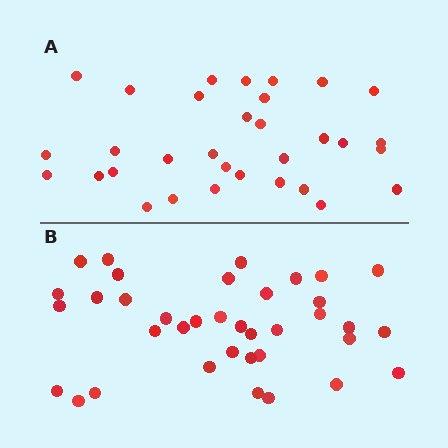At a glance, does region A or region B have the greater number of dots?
Region B (the bottom region) has more dots.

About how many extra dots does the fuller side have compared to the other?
Region B has about 5 more dots than region A.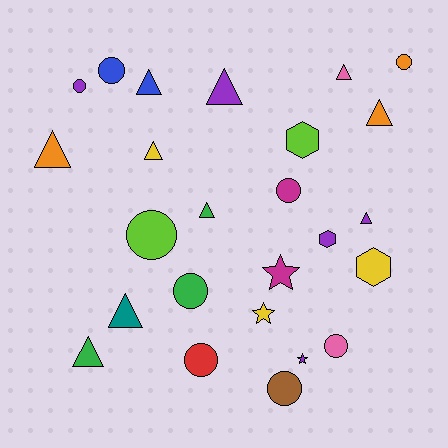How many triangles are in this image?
There are 10 triangles.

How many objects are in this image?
There are 25 objects.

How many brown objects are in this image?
There is 1 brown object.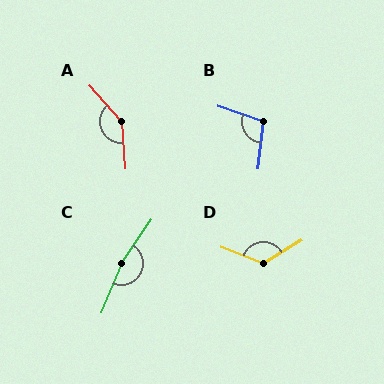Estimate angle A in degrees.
Approximately 142 degrees.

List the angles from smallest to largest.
B (102°), D (127°), A (142°), C (168°).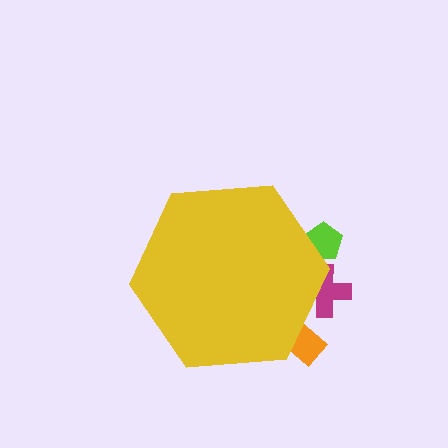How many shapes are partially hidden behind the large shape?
3 shapes are partially hidden.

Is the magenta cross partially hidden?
Yes, the magenta cross is partially hidden behind the yellow hexagon.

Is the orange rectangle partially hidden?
Yes, the orange rectangle is partially hidden behind the yellow hexagon.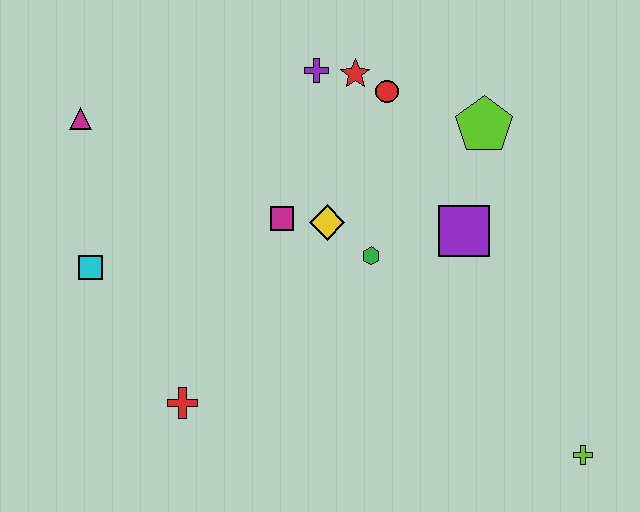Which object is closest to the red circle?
The red star is closest to the red circle.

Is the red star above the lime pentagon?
Yes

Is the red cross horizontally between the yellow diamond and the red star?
No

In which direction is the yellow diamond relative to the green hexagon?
The yellow diamond is to the left of the green hexagon.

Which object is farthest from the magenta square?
The lime cross is farthest from the magenta square.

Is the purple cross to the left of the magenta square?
No